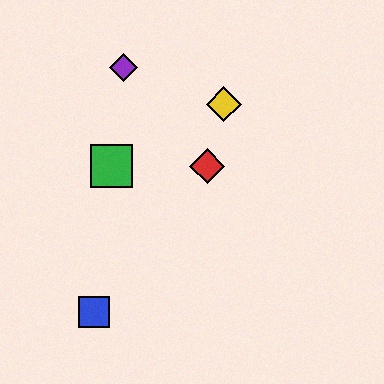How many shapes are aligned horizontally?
2 shapes (the red diamond, the green square) are aligned horizontally.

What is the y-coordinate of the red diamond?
The red diamond is at y≈166.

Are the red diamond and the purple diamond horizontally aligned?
No, the red diamond is at y≈166 and the purple diamond is at y≈67.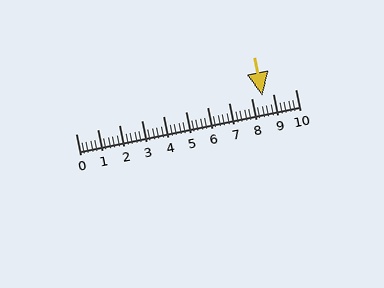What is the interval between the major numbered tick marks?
The major tick marks are spaced 1 units apart.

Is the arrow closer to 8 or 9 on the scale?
The arrow is closer to 9.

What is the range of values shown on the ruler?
The ruler shows values from 0 to 10.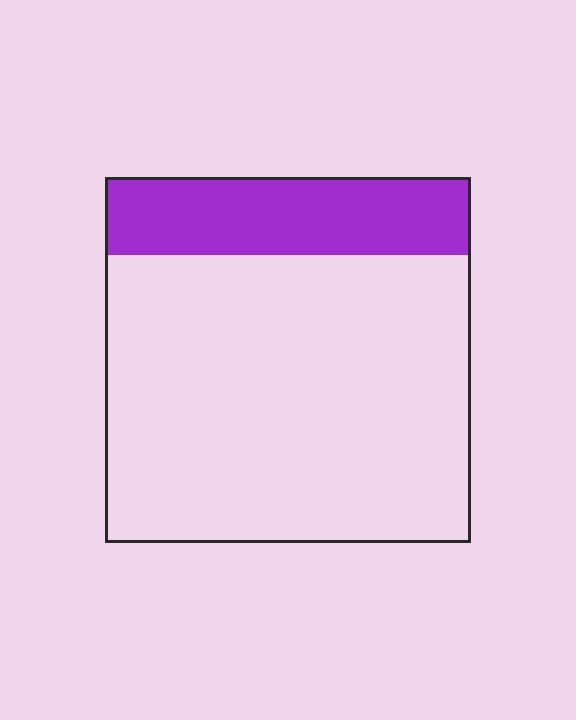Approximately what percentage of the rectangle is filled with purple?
Approximately 20%.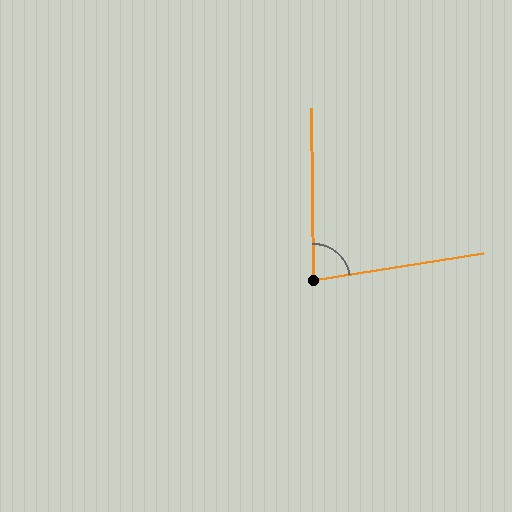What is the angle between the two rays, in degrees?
Approximately 82 degrees.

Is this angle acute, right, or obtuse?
It is acute.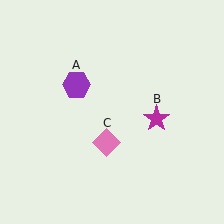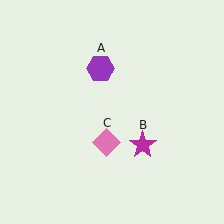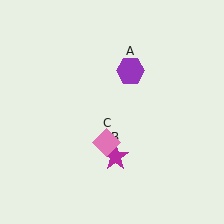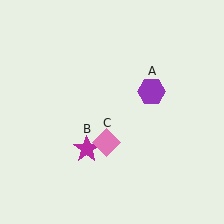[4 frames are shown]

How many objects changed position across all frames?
2 objects changed position: purple hexagon (object A), magenta star (object B).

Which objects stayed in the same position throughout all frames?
Pink diamond (object C) remained stationary.